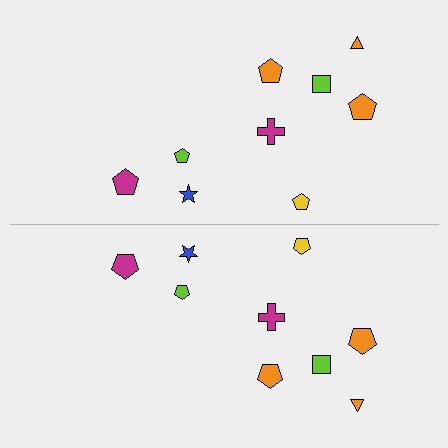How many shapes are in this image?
There are 18 shapes in this image.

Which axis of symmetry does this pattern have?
The pattern has a horizontal axis of symmetry running through the center of the image.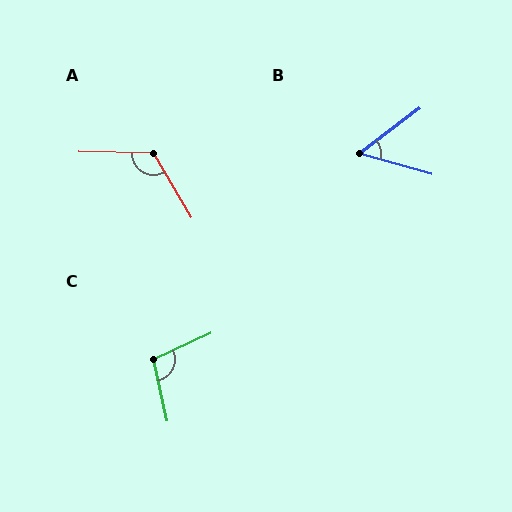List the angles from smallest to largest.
B (53°), C (103°), A (121°).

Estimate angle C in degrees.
Approximately 103 degrees.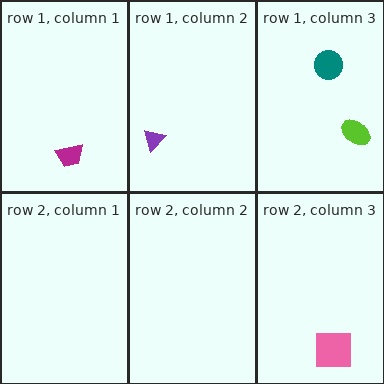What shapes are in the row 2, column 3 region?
The pink square.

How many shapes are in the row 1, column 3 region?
2.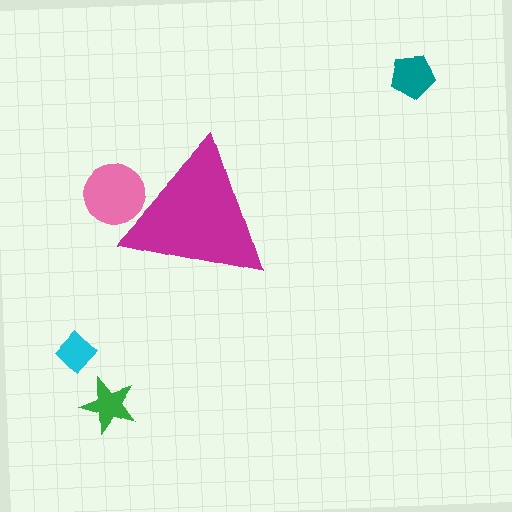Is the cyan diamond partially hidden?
No, the cyan diamond is fully visible.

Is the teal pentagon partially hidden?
No, the teal pentagon is fully visible.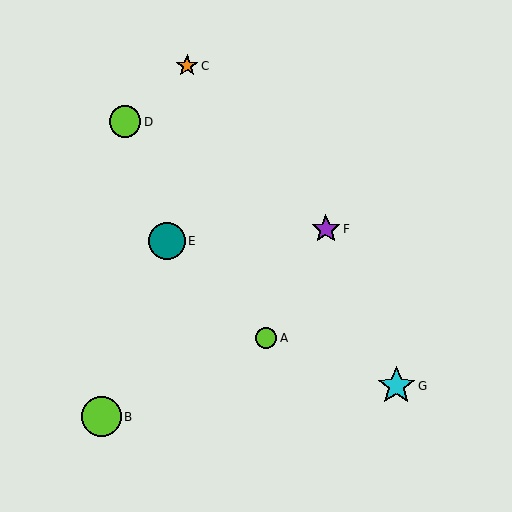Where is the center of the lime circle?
The center of the lime circle is at (266, 338).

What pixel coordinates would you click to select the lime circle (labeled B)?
Click at (101, 417) to select the lime circle B.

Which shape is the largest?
The lime circle (labeled B) is the largest.